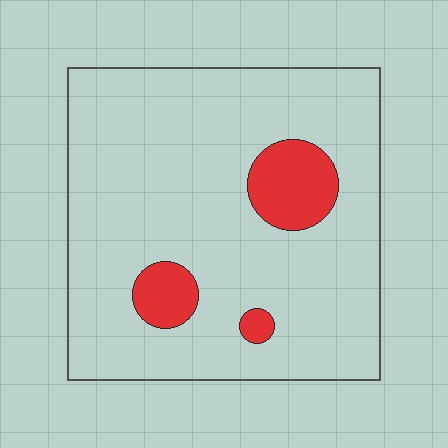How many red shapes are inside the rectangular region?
3.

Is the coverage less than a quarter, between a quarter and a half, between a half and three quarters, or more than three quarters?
Less than a quarter.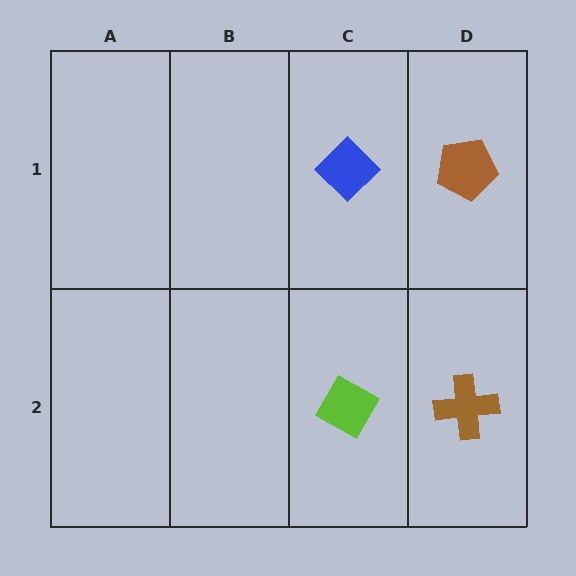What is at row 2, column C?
A lime diamond.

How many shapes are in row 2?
2 shapes.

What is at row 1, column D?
A brown pentagon.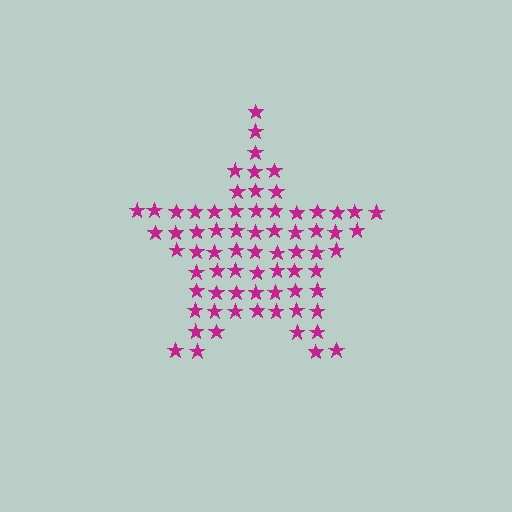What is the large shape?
The large shape is a star.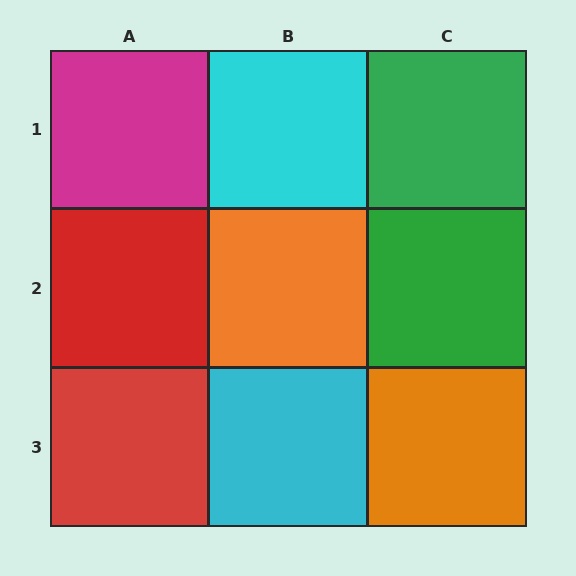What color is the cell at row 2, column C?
Green.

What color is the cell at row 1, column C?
Green.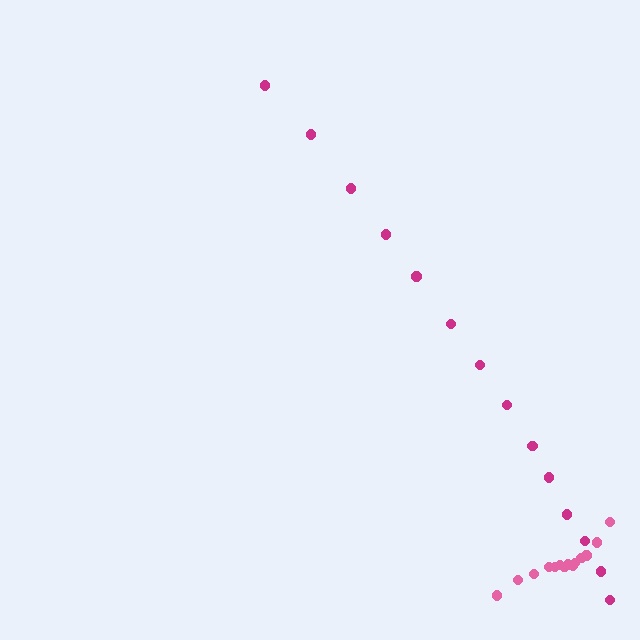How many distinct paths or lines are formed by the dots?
There are 2 distinct paths.